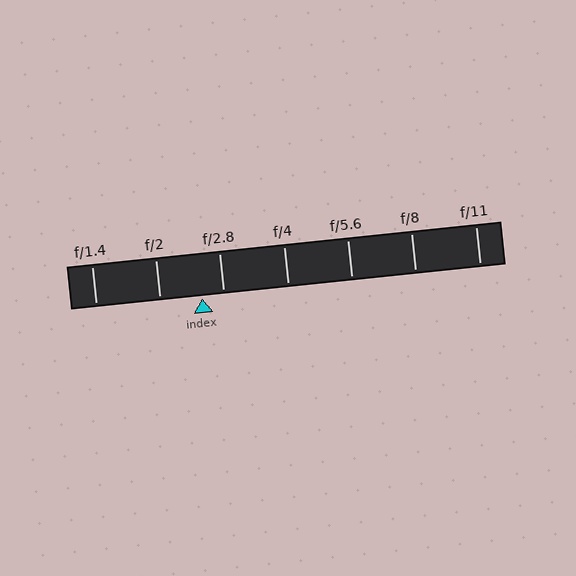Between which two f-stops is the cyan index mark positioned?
The index mark is between f/2 and f/2.8.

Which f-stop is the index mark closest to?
The index mark is closest to f/2.8.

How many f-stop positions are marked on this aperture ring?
There are 7 f-stop positions marked.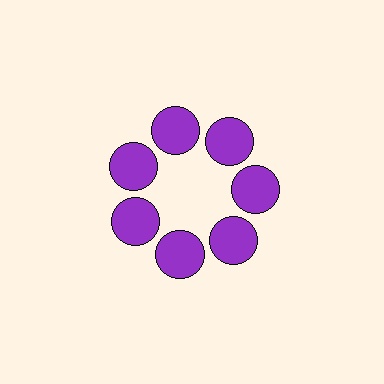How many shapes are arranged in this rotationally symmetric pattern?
There are 7 shapes, arranged in 7 groups of 1.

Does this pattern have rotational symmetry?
Yes, this pattern has 7-fold rotational symmetry. It looks the same after rotating 51 degrees around the center.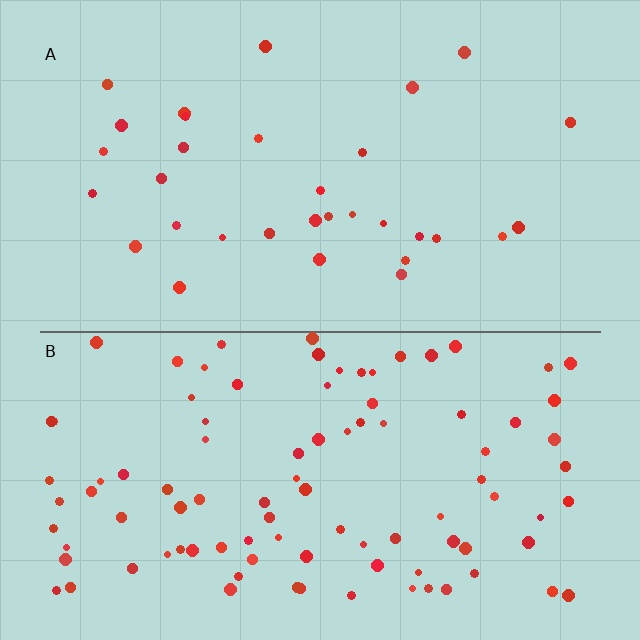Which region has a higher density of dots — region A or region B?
B (the bottom).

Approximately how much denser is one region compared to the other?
Approximately 3.0× — region B over region A.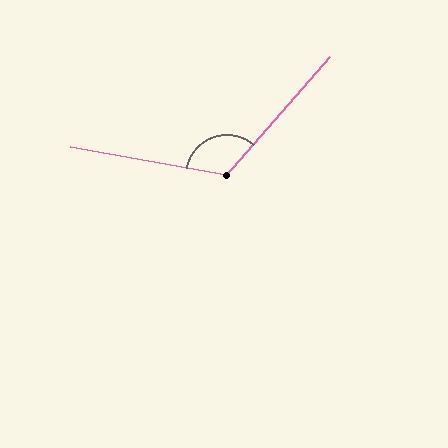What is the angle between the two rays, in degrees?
Approximately 121 degrees.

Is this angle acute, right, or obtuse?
It is obtuse.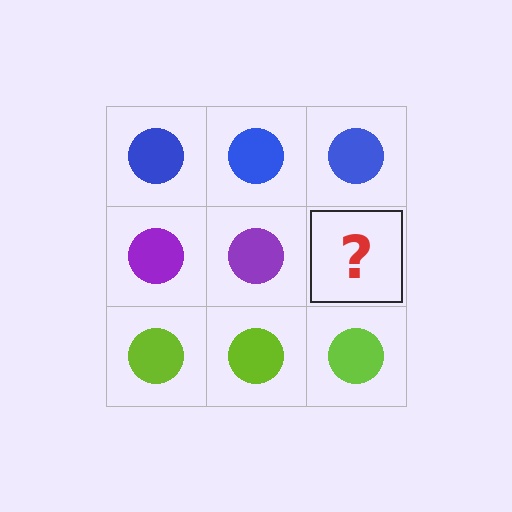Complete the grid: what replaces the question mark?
The question mark should be replaced with a purple circle.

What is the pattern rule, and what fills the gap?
The rule is that each row has a consistent color. The gap should be filled with a purple circle.